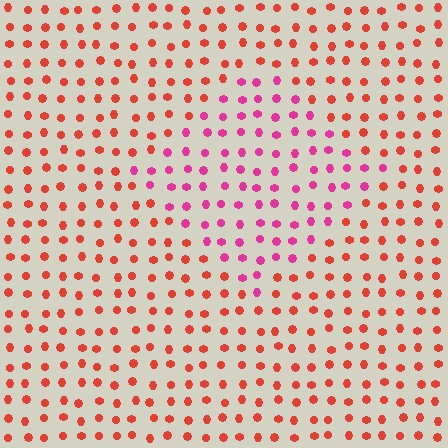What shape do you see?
I see a diamond.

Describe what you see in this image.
The image is filled with small red elements in a uniform arrangement. A diamond-shaped region is visible where the elements are tinted to a slightly different hue, forming a subtle color boundary.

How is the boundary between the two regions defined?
The boundary is defined purely by a slight shift in hue (about 40 degrees). Spacing, size, and orientation are identical on both sides.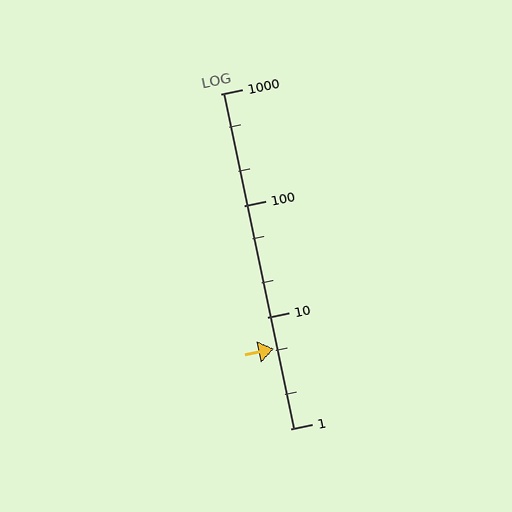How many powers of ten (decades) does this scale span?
The scale spans 3 decades, from 1 to 1000.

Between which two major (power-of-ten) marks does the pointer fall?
The pointer is between 1 and 10.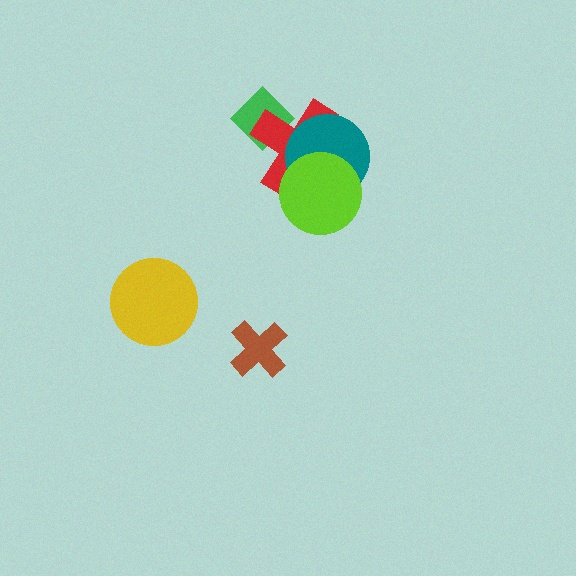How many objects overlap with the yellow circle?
0 objects overlap with the yellow circle.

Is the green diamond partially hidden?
Yes, it is partially covered by another shape.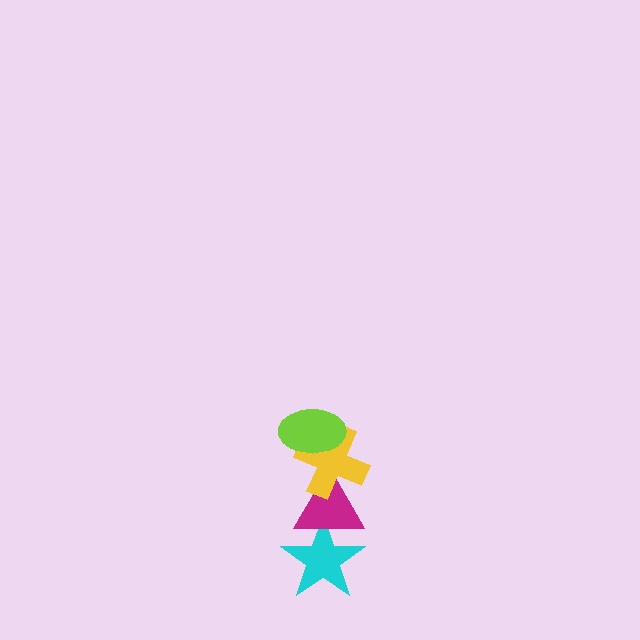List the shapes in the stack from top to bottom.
From top to bottom: the lime ellipse, the yellow cross, the magenta triangle, the cyan star.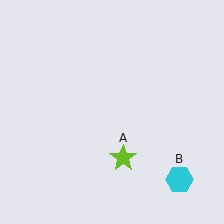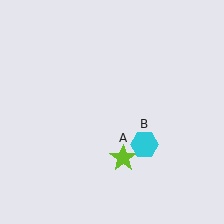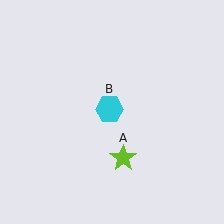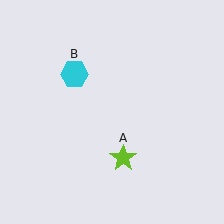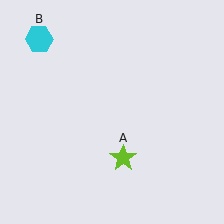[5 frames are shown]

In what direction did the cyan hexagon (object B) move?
The cyan hexagon (object B) moved up and to the left.